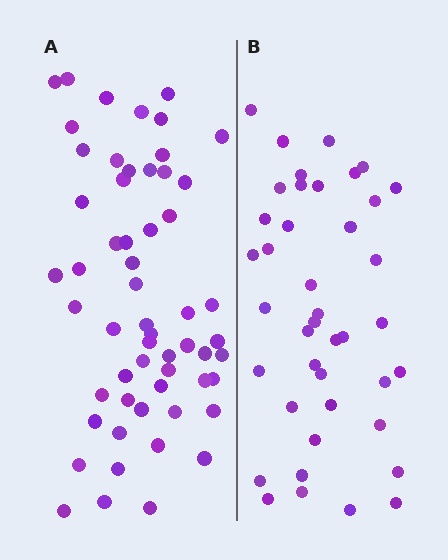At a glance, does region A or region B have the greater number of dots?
Region A (the left region) has more dots.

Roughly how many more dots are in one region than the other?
Region A has approximately 15 more dots than region B.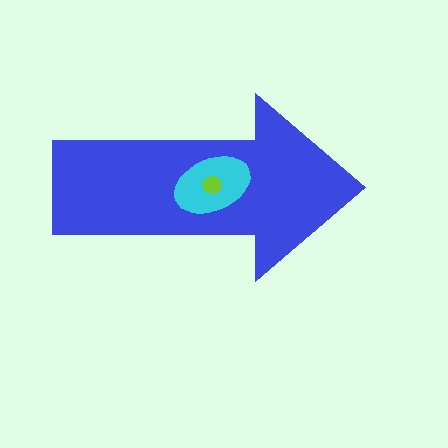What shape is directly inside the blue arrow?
The cyan ellipse.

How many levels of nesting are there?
3.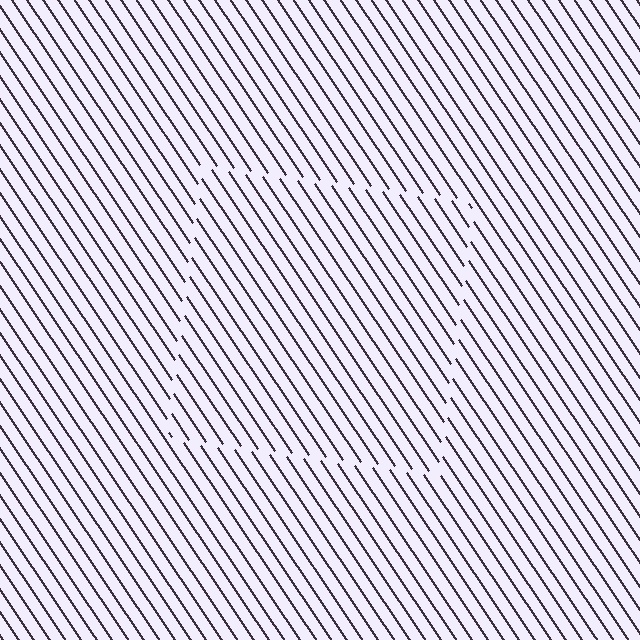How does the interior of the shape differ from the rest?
The interior of the shape contains the same grating, shifted by half a period — the contour is defined by the phase discontinuity where line-ends from the inner and outer gratings abut.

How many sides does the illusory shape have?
4 sides — the line-ends trace a square.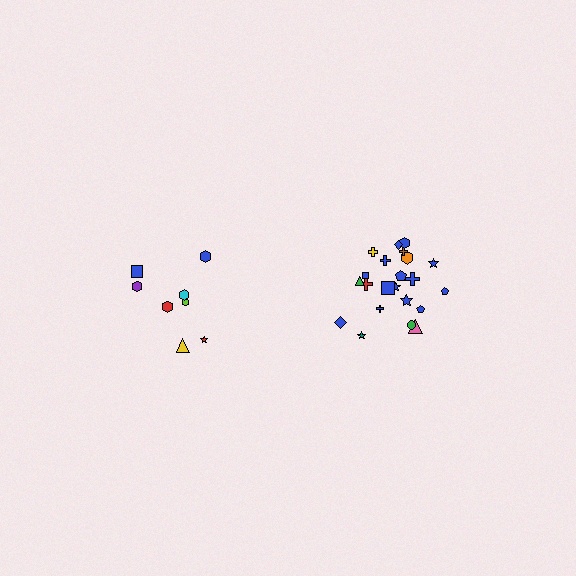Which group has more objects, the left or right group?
The right group.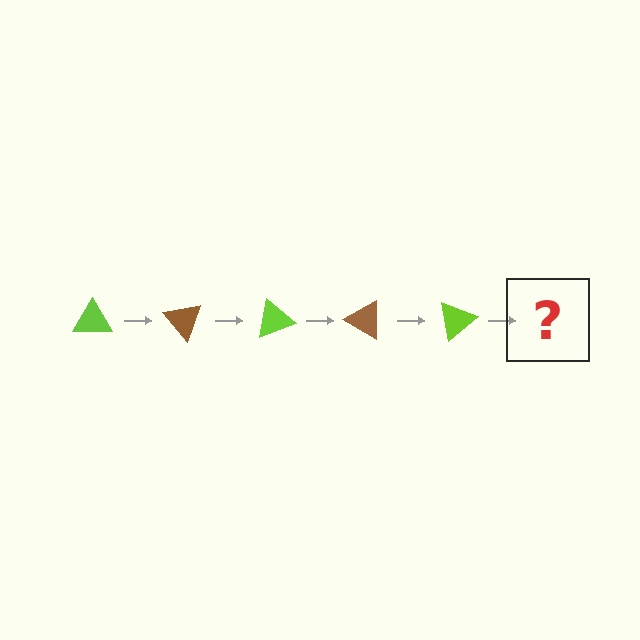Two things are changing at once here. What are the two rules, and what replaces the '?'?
The two rules are that it rotates 50 degrees each step and the color cycles through lime and brown. The '?' should be a brown triangle, rotated 250 degrees from the start.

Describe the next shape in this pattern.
It should be a brown triangle, rotated 250 degrees from the start.